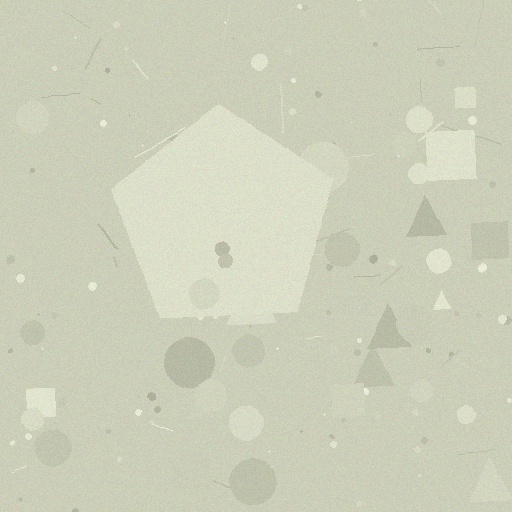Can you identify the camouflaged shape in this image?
The camouflaged shape is a pentagon.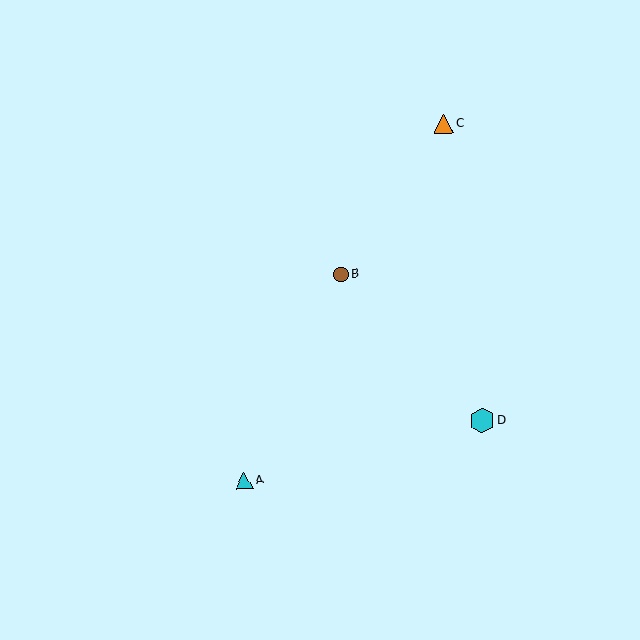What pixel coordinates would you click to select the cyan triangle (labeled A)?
Click at (244, 481) to select the cyan triangle A.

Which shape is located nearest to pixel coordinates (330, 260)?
The brown circle (labeled B) at (341, 274) is nearest to that location.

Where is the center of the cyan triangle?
The center of the cyan triangle is at (244, 481).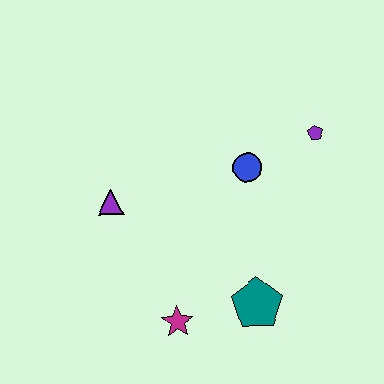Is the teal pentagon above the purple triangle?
No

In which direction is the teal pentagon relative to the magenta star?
The teal pentagon is to the right of the magenta star.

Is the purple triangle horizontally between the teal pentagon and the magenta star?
No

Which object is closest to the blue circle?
The purple pentagon is closest to the blue circle.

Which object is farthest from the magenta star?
The purple pentagon is farthest from the magenta star.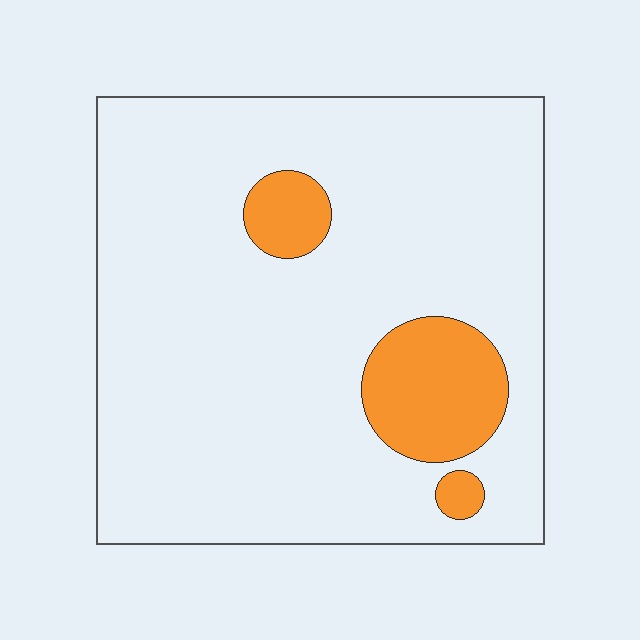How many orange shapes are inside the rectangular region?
3.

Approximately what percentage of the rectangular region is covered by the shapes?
Approximately 15%.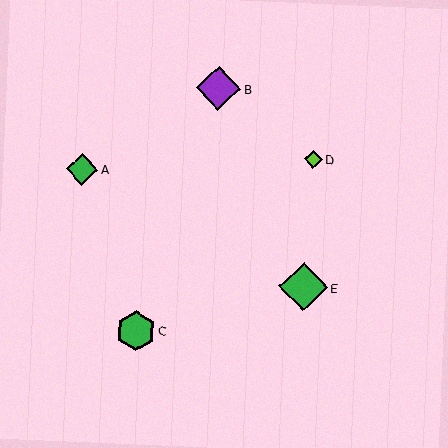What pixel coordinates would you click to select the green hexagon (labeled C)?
Click at (135, 331) to select the green hexagon C.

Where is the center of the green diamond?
The center of the green diamond is at (303, 287).